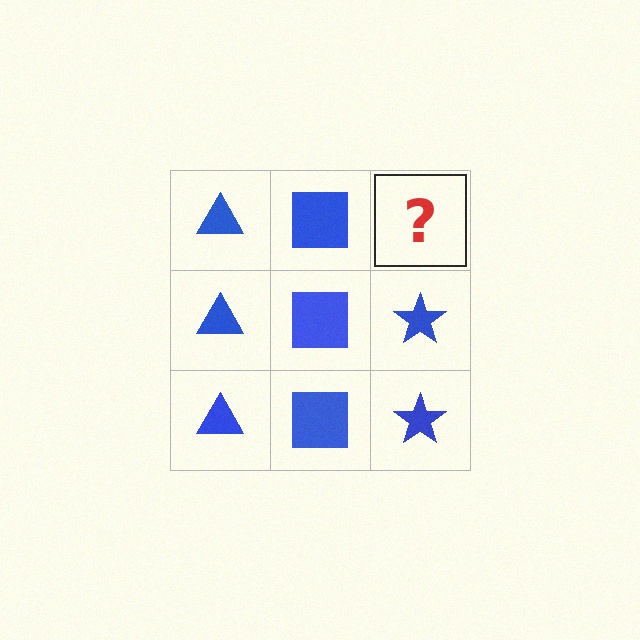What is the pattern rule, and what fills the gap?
The rule is that each column has a consistent shape. The gap should be filled with a blue star.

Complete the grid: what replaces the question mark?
The question mark should be replaced with a blue star.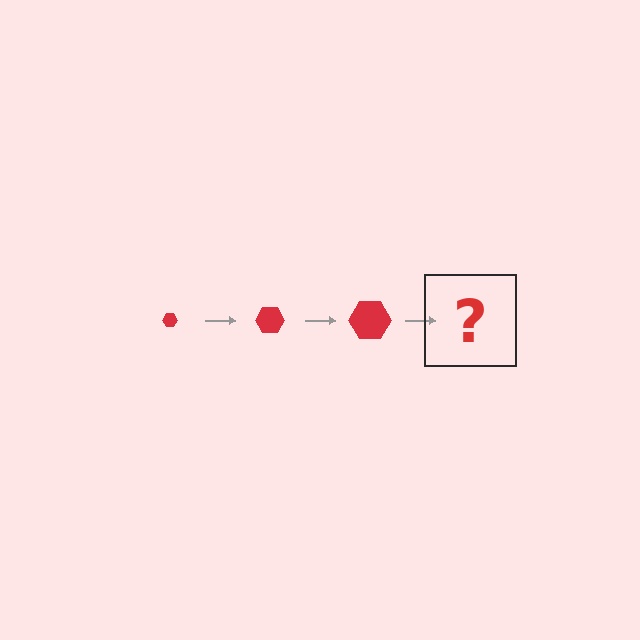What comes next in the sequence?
The next element should be a red hexagon, larger than the previous one.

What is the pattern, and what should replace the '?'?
The pattern is that the hexagon gets progressively larger each step. The '?' should be a red hexagon, larger than the previous one.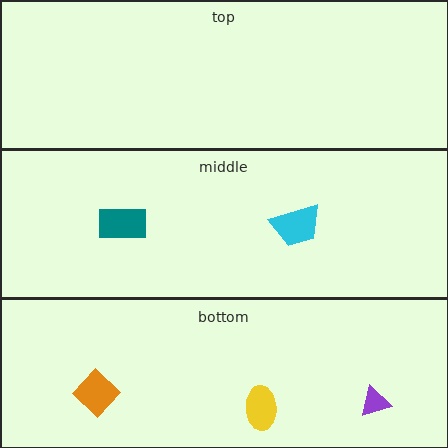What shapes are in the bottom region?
The purple triangle, the yellow ellipse, the orange diamond.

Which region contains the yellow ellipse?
The bottom region.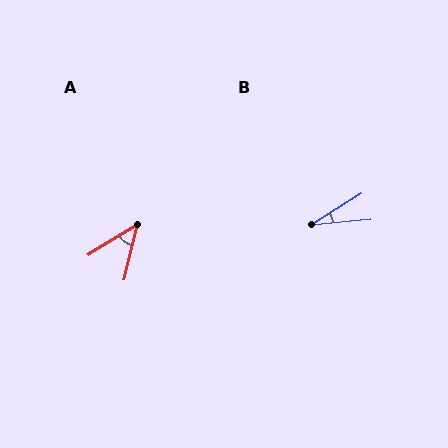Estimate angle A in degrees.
Approximately 44 degrees.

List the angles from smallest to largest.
B (26°), A (44°).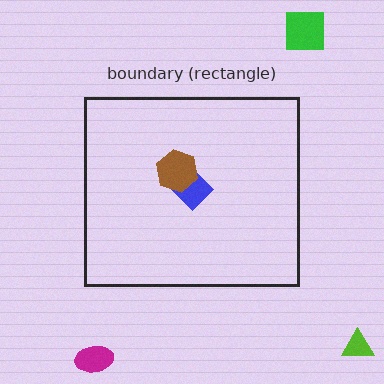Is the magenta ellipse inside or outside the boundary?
Outside.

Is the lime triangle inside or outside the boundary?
Outside.